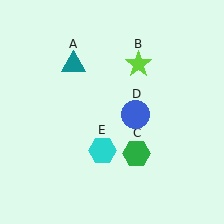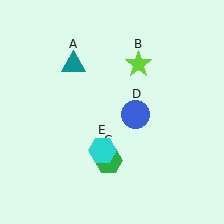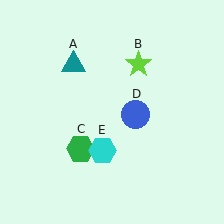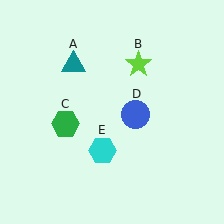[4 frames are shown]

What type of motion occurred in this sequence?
The green hexagon (object C) rotated clockwise around the center of the scene.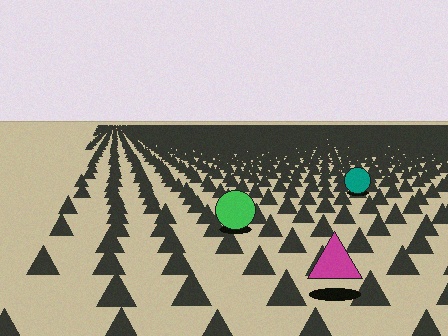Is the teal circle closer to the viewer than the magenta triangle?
No. The magenta triangle is closer — you can tell from the texture gradient: the ground texture is coarser near it.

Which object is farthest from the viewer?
The teal circle is farthest from the viewer. It appears smaller and the ground texture around it is denser.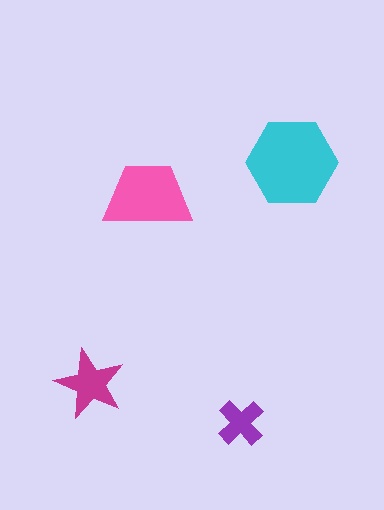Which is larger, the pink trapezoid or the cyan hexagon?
The cyan hexagon.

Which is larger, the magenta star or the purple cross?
The magenta star.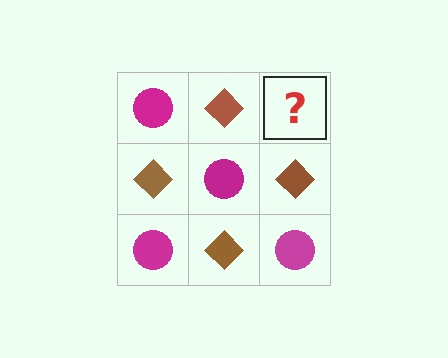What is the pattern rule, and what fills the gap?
The rule is that it alternates magenta circle and brown diamond in a checkerboard pattern. The gap should be filled with a magenta circle.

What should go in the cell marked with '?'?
The missing cell should contain a magenta circle.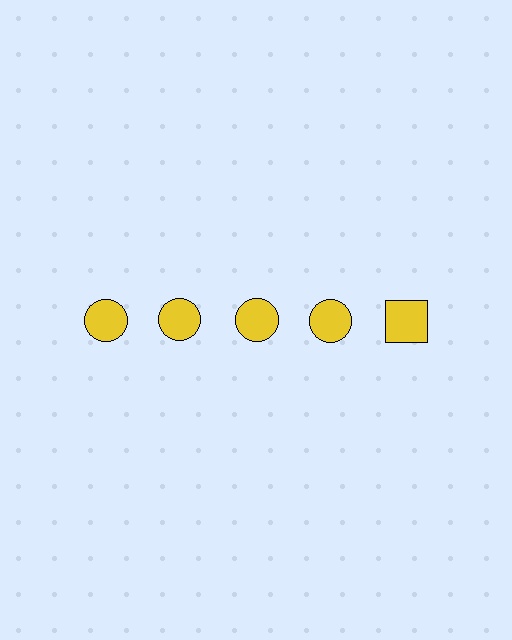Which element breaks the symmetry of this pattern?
The yellow square in the top row, rightmost column breaks the symmetry. All other shapes are yellow circles.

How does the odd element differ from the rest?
It has a different shape: square instead of circle.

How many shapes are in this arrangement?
There are 5 shapes arranged in a grid pattern.